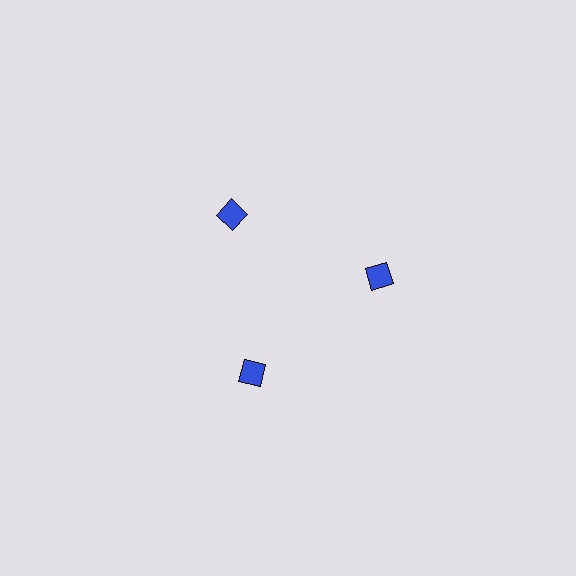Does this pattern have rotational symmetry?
Yes, this pattern has 3-fold rotational symmetry. It looks the same after rotating 120 degrees around the center.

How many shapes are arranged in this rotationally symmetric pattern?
There are 3 shapes, arranged in 3 groups of 1.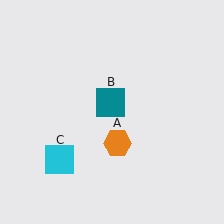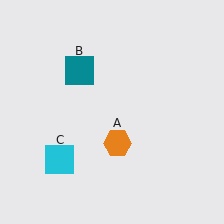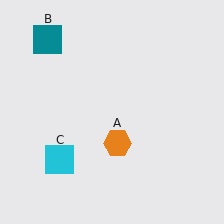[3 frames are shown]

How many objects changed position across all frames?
1 object changed position: teal square (object B).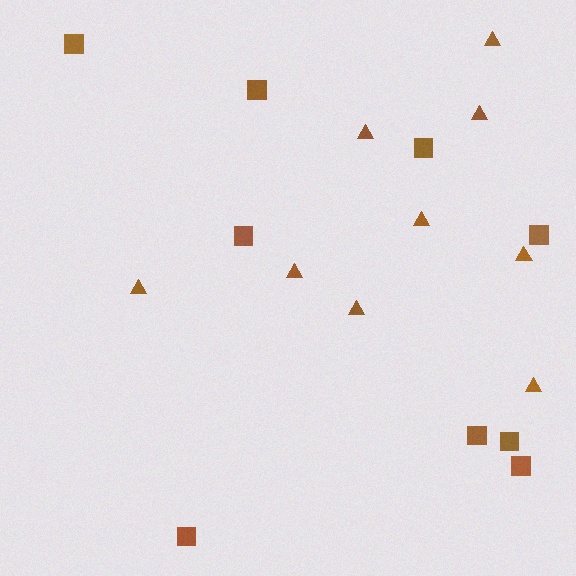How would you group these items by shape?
There are 2 groups: one group of triangles (9) and one group of squares (9).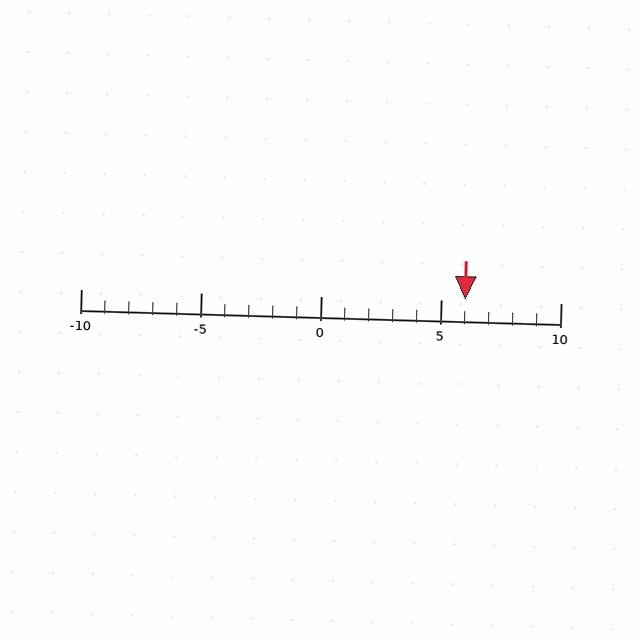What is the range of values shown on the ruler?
The ruler shows values from -10 to 10.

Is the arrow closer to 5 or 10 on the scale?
The arrow is closer to 5.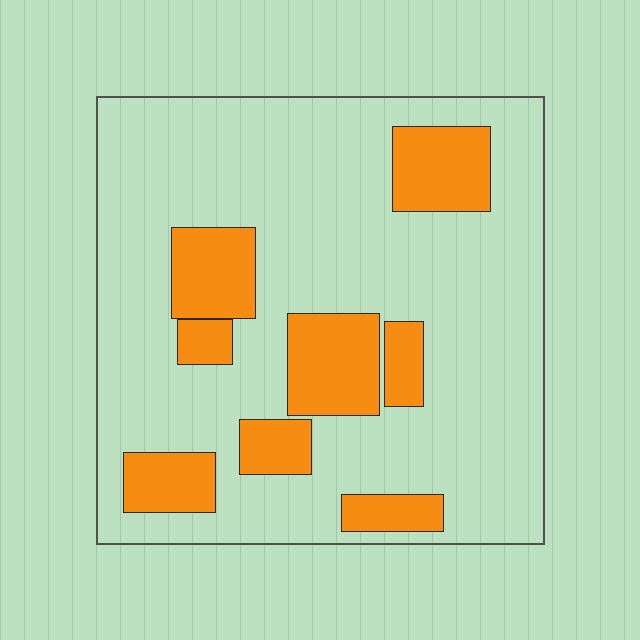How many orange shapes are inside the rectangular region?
8.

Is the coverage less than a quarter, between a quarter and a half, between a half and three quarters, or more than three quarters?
Less than a quarter.